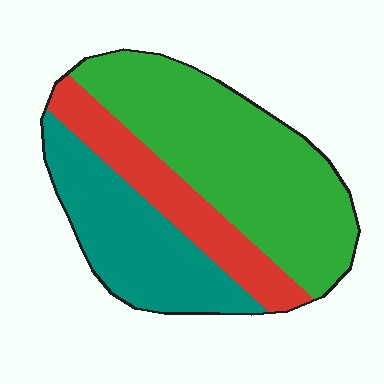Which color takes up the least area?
Red, at roughly 20%.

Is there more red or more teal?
Teal.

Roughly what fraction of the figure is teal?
Teal takes up between a sixth and a third of the figure.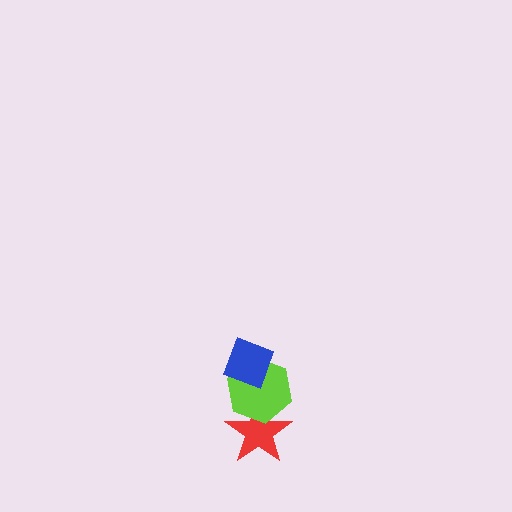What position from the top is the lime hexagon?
The lime hexagon is 2nd from the top.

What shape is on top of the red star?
The lime hexagon is on top of the red star.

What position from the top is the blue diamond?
The blue diamond is 1st from the top.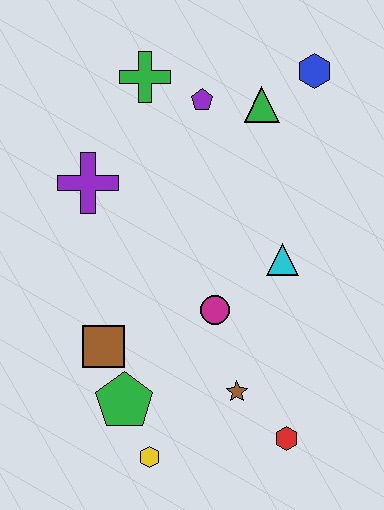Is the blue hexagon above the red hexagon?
Yes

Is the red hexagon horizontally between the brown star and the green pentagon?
No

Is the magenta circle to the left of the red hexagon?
Yes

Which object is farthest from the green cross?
The red hexagon is farthest from the green cross.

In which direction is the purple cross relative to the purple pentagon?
The purple cross is to the left of the purple pentagon.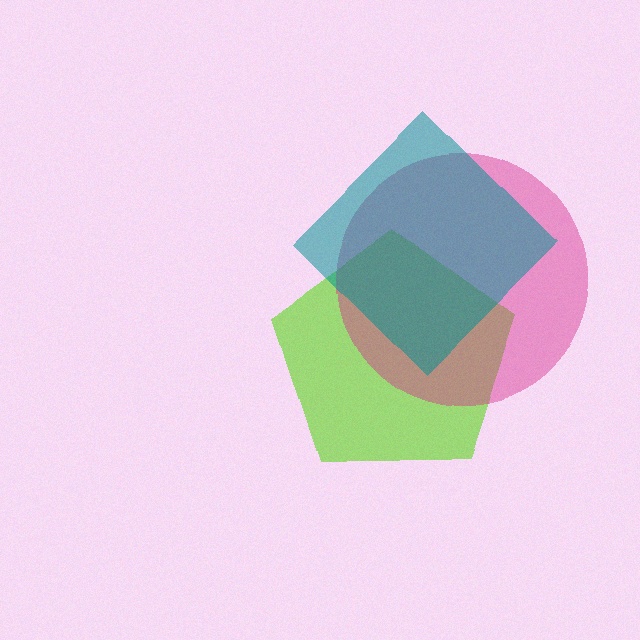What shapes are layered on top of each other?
The layered shapes are: a lime pentagon, a magenta circle, a teal diamond.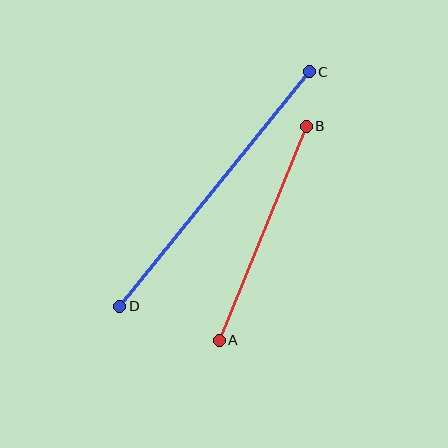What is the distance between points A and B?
The distance is approximately 231 pixels.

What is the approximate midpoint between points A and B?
The midpoint is at approximately (263, 233) pixels.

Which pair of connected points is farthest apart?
Points C and D are farthest apart.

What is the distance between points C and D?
The distance is approximately 302 pixels.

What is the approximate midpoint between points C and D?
The midpoint is at approximately (215, 189) pixels.